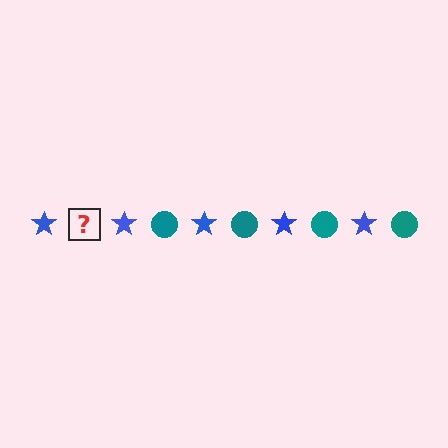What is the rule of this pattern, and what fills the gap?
The rule is that the pattern alternates between blue star and teal circle. The gap should be filled with a teal circle.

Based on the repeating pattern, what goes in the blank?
The blank should be a teal circle.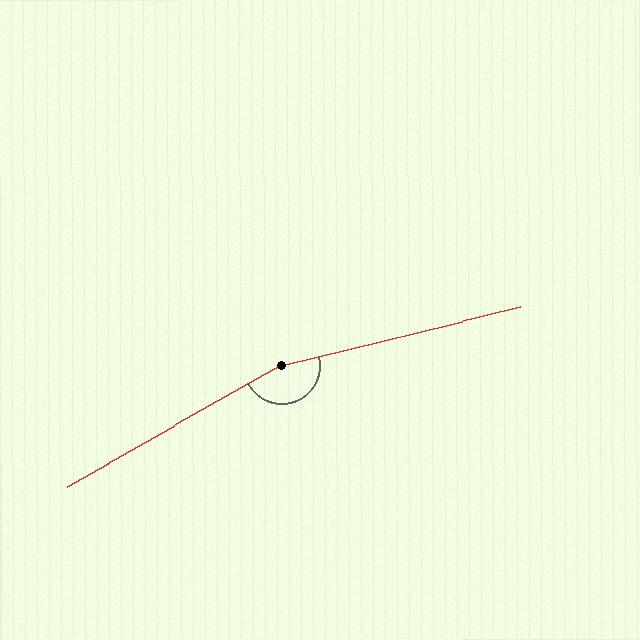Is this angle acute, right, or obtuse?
It is obtuse.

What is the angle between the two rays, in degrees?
Approximately 165 degrees.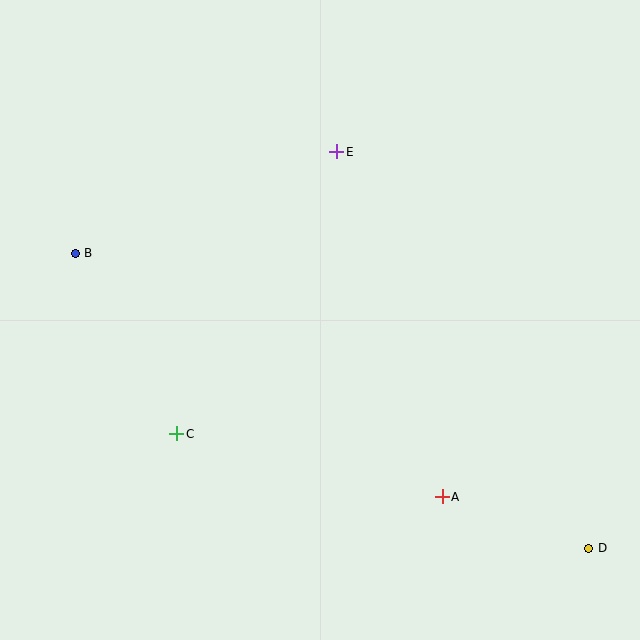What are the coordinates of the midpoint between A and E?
The midpoint between A and E is at (390, 324).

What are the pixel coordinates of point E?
Point E is at (337, 152).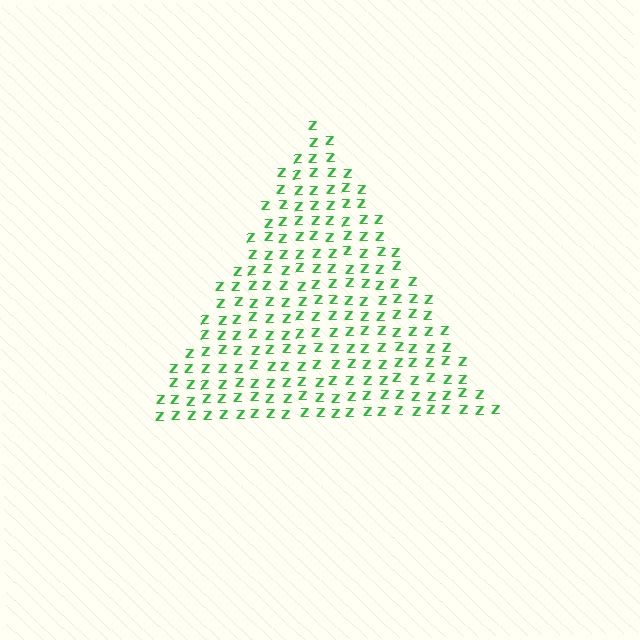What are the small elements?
The small elements are letter Z's.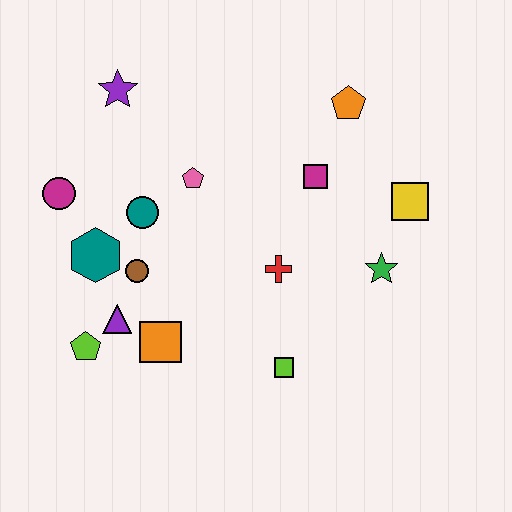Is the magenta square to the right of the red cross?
Yes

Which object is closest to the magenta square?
The orange pentagon is closest to the magenta square.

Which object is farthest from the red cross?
The purple star is farthest from the red cross.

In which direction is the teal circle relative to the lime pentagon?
The teal circle is above the lime pentagon.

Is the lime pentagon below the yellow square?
Yes